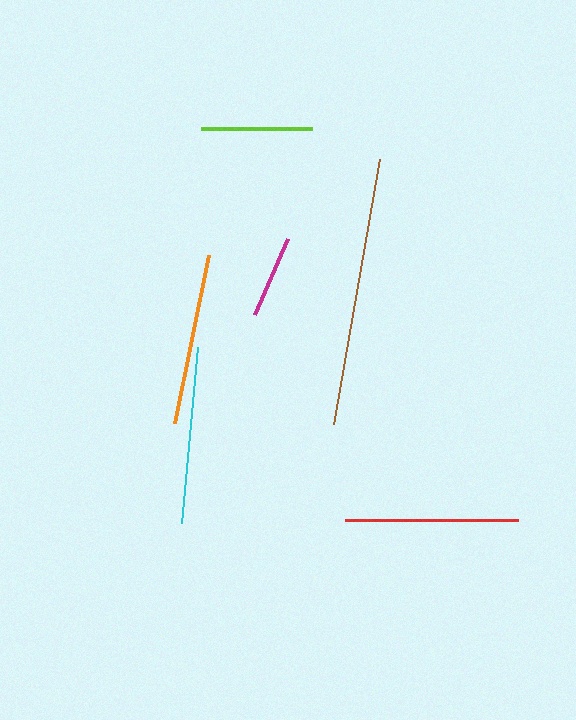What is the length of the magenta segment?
The magenta segment is approximately 83 pixels long.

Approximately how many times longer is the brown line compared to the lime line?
The brown line is approximately 2.4 times the length of the lime line.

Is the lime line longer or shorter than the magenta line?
The lime line is longer than the magenta line.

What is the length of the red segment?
The red segment is approximately 173 pixels long.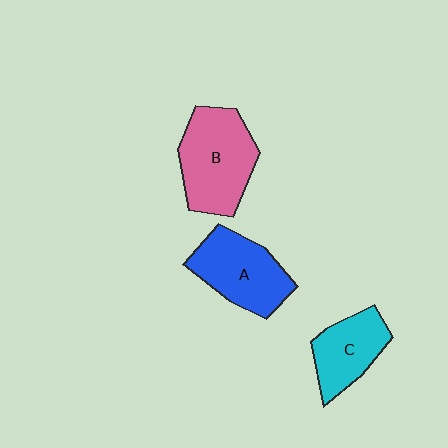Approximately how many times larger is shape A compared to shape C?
Approximately 1.3 times.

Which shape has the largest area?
Shape B (pink).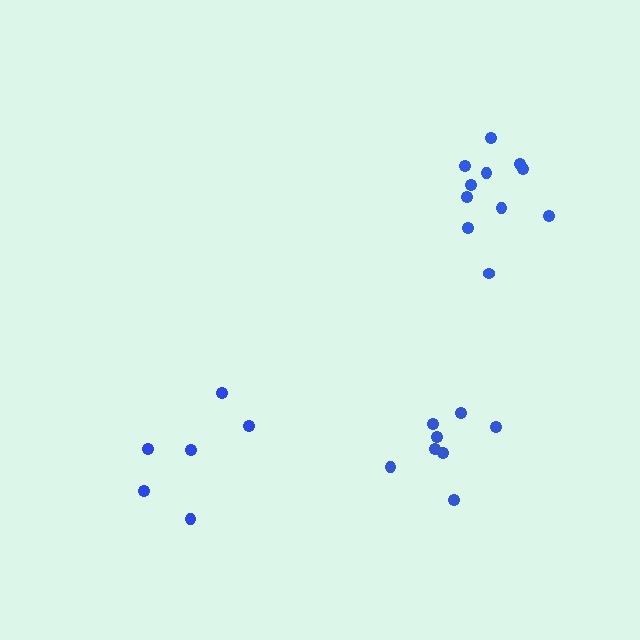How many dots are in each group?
Group 1: 6 dots, Group 2: 8 dots, Group 3: 11 dots (25 total).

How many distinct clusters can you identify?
There are 3 distinct clusters.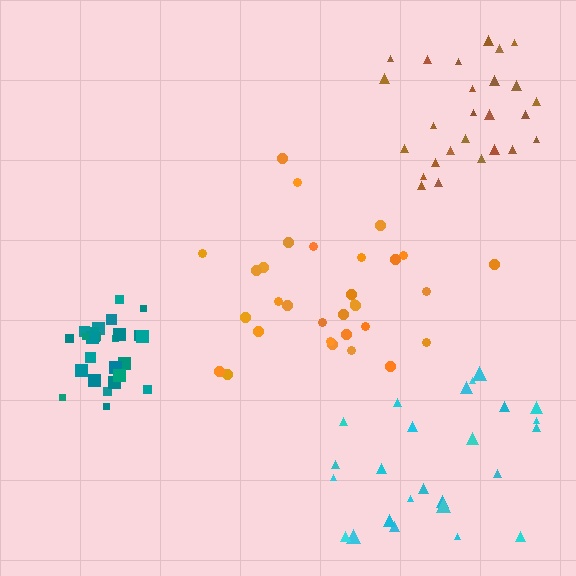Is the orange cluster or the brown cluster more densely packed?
Brown.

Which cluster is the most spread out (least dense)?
Cyan.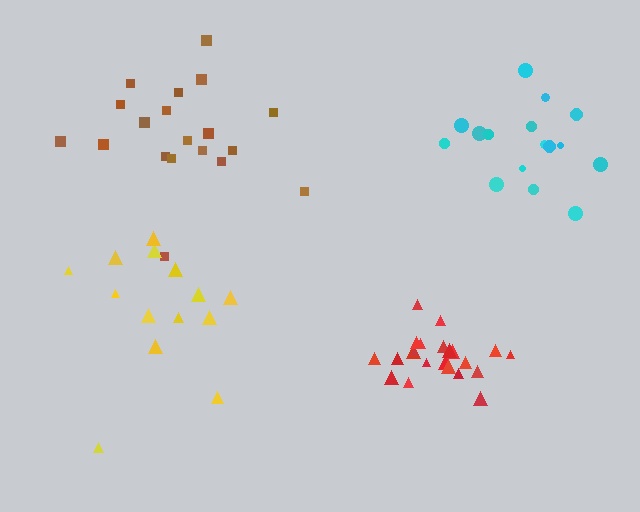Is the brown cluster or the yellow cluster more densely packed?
Yellow.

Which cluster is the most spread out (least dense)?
Brown.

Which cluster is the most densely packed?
Red.